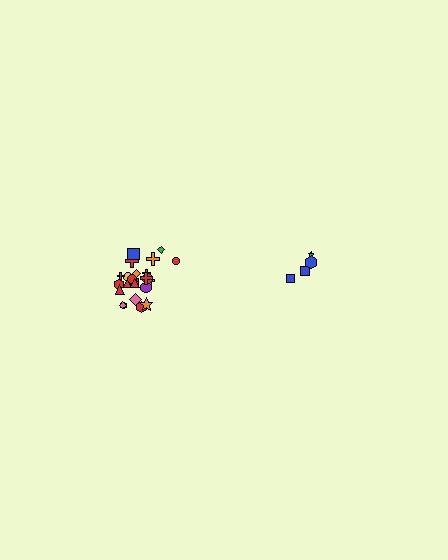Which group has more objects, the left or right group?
The left group.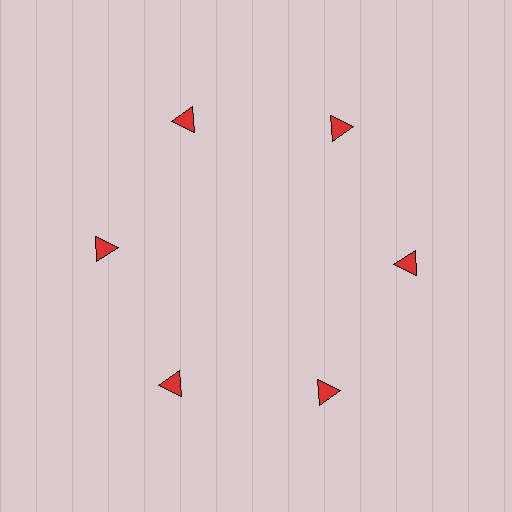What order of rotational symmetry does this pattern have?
This pattern has 6-fold rotational symmetry.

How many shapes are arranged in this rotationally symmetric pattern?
There are 6 shapes, arranged in 6 groups of 1.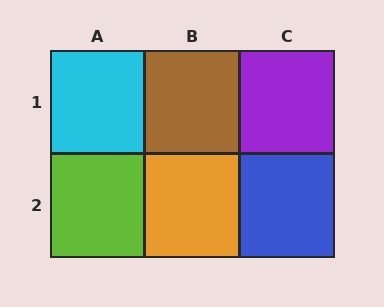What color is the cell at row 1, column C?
Purple.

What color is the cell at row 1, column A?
Cyan.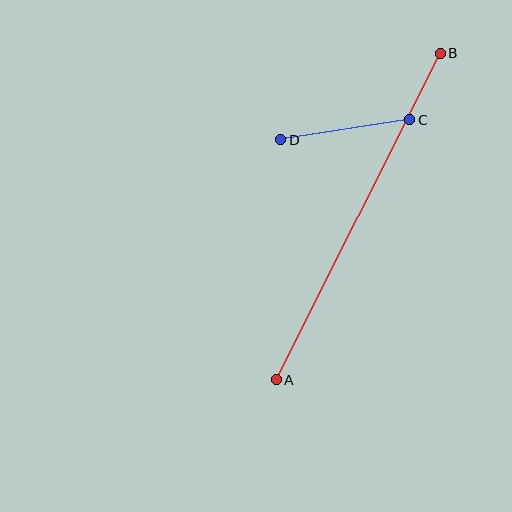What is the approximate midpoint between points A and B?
The midpoint is at approximately (358, 216) pixels.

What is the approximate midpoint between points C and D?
The midpoint is at approximately (345, 130) pixels.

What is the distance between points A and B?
The distance is approximately 366 pixels.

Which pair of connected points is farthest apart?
Points A and B are farthest apart.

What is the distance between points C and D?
The distance is approximately 130 pixels.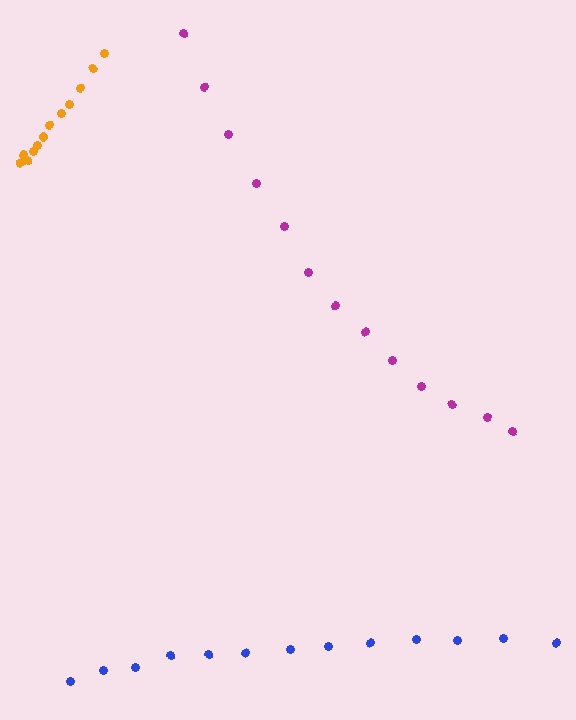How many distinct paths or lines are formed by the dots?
There are 3 distinct paths.